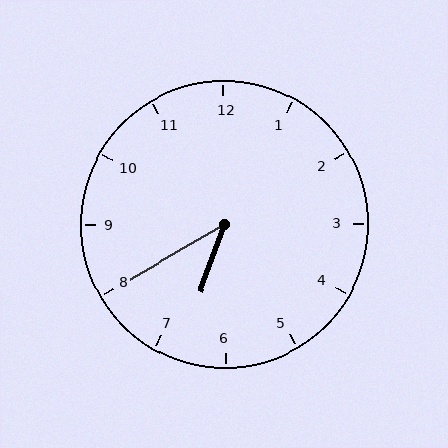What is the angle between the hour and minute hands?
Approximately 40 degrees.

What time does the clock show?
6:40.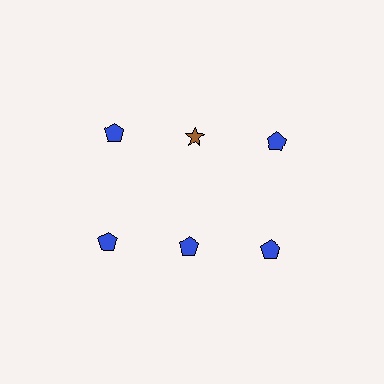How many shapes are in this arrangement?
There are 6 shapes arranged in a grid pattern.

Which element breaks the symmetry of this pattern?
The brown star in the top row, second from left column breaks the symmetry. All other shapes are blue pentagons.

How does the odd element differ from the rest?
It differs in both color (brown instead of blue) and shape (star instead of pentagon).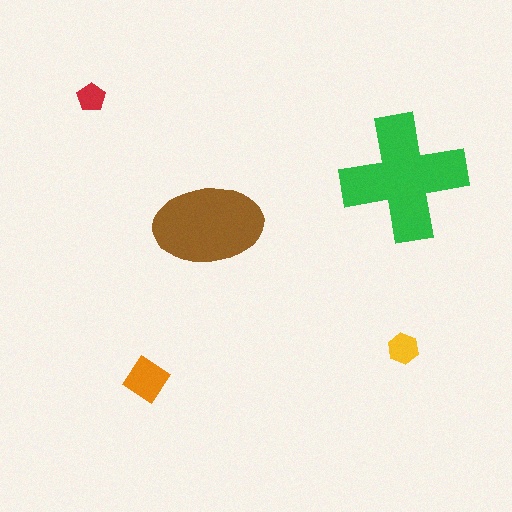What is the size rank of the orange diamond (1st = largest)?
3rd.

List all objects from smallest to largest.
The red pentagon, the yellow hexagon, the orange diamond, the brown ellipse, the green cross.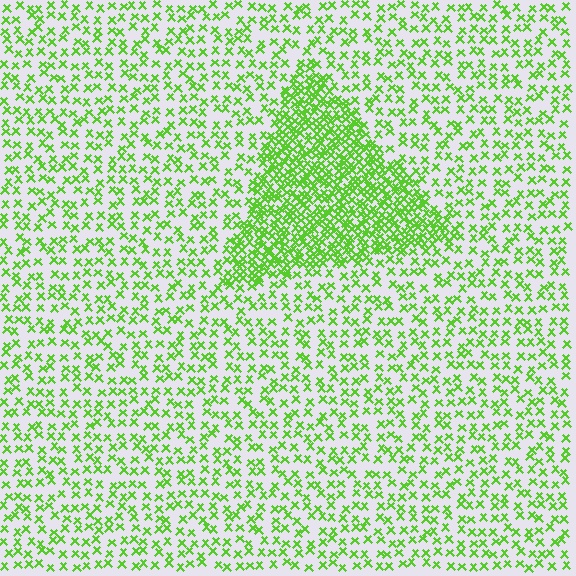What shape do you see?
I see a triangle.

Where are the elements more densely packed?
The elements are more densely packed inside the triangle boundary.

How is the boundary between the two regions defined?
The boundary is defined by a change in element density (approximately 2.6x ratio). All elements are the same color, size, and shape.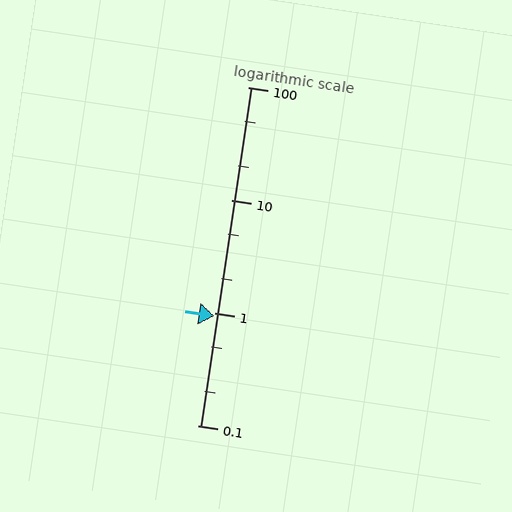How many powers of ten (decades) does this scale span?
The scale spans 3 decades, from 0.1 to 100.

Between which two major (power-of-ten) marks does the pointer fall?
The pointer is between 0.1 and 1.